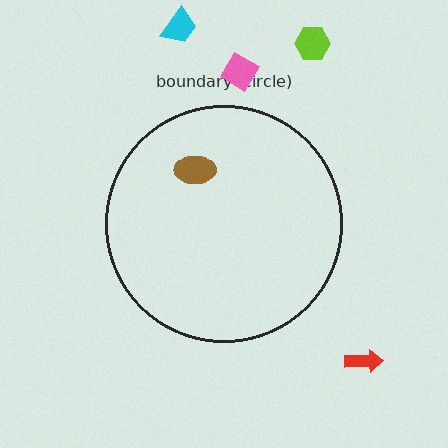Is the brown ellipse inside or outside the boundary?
Inside.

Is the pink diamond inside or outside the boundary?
Outside.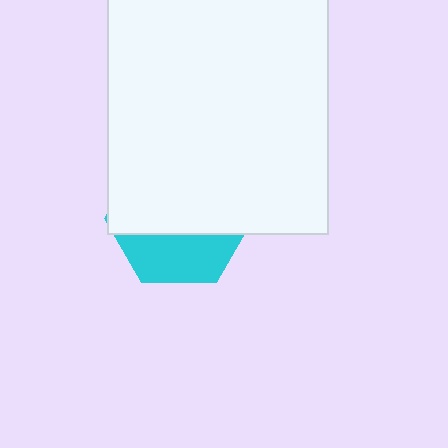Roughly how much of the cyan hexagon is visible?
A small part of it is visible (roughly 34%).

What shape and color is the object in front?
The object in front is a white rectangle.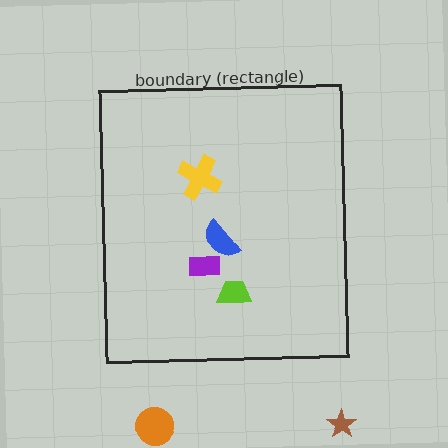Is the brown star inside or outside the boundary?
Outside.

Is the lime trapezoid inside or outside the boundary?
Inside.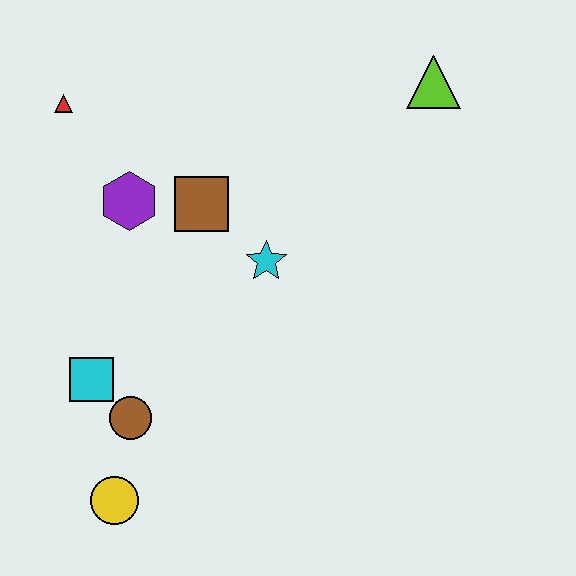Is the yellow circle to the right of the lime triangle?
No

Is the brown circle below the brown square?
Yes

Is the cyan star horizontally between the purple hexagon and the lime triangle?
Yes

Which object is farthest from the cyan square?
The lime triangle is farthest from the cyan square.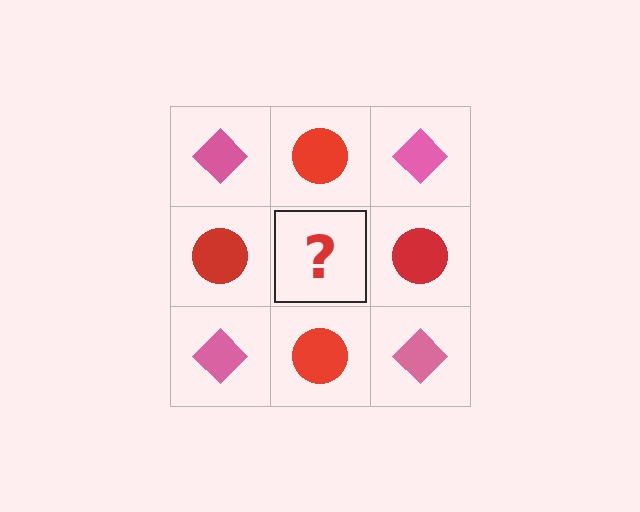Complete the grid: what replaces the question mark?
The question mark should be replaced with a pink diamond.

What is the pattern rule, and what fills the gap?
The rule is that it alternates pink diamond and red circle in a checkerboard pattern. The gap should be filled with a pink diamond.